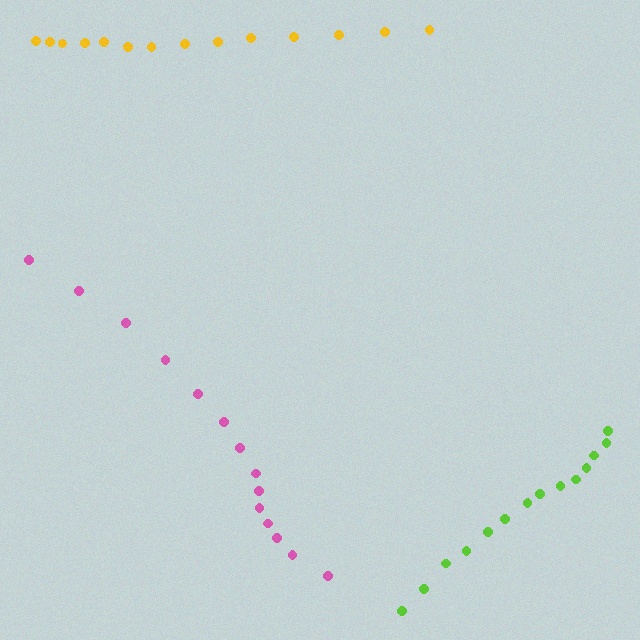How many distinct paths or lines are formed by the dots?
There are 3 distinct paths.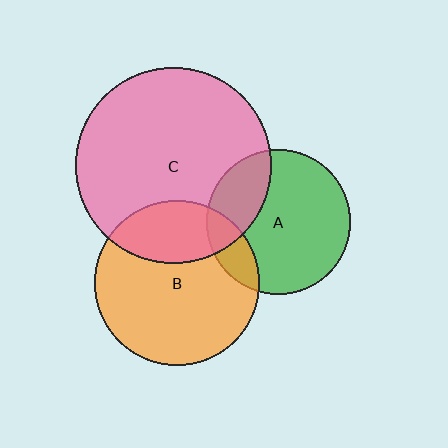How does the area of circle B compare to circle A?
Approximately 1.3 times.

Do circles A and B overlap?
Yes.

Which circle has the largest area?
Circle C (pink).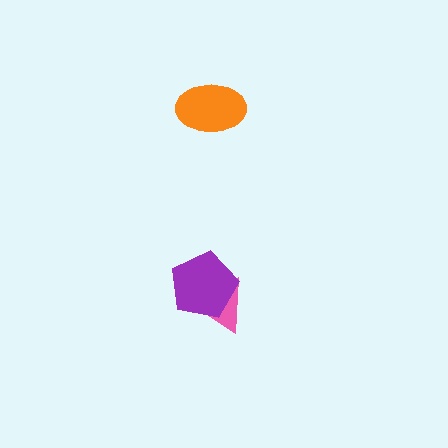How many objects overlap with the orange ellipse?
0 objects overlap with the orange ellipse.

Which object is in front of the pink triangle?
The purple pentagon is in front of the pink triangle.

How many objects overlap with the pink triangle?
1 object overlaps with the pink triangle.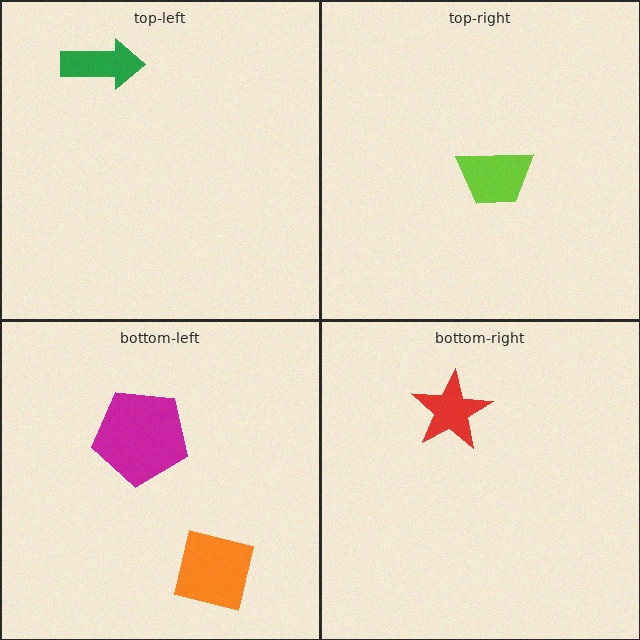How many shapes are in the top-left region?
1.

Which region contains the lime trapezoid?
The top-right region.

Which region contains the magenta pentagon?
The bottom-left region.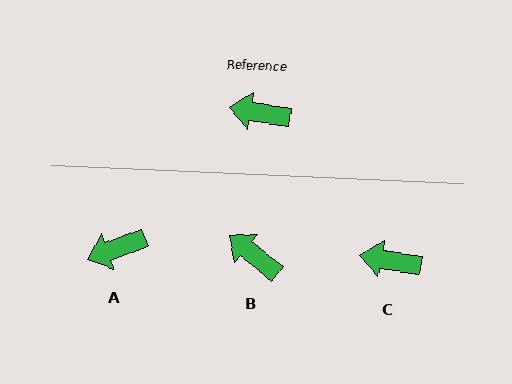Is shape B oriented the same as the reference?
No, it is off by about 29 degrees.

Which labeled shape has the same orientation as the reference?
C.